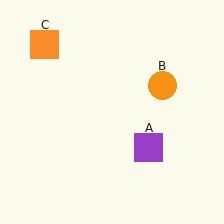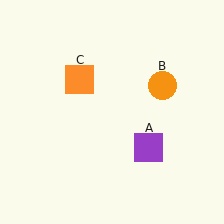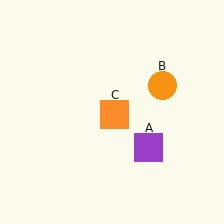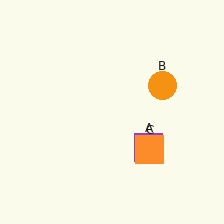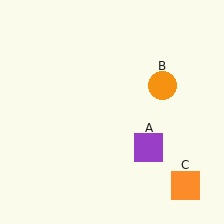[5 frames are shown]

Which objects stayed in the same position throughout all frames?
Purple square (object A) and orange circle (object B) remained stationary.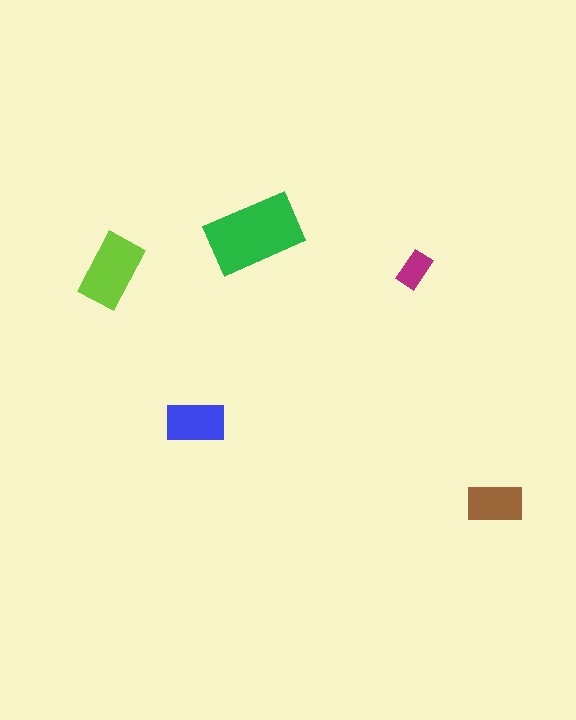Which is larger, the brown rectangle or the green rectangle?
The green one.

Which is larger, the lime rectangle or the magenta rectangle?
The lime one.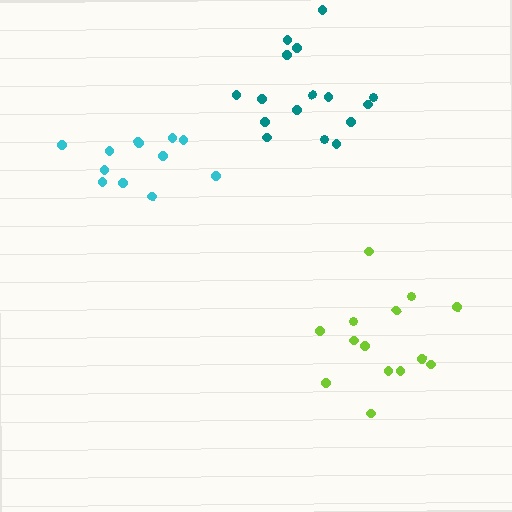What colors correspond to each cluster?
The clusters are colored: teal, lime, cyan.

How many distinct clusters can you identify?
There are 3 distinct clusters.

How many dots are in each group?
Group 1: 16 dots, Group 2: 14 dots, Group 3: 12 dots (42 total).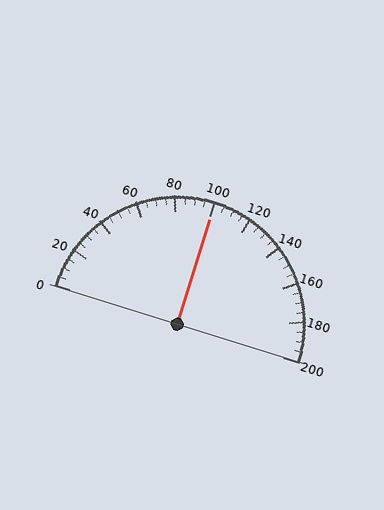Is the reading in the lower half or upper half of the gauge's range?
The reading is in the upper half of the range (0 to 200).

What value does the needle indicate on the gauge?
The needle indicates approximately 100.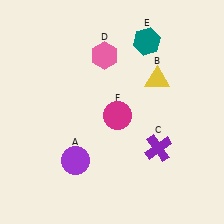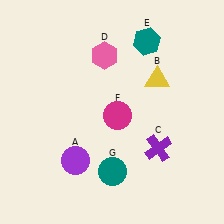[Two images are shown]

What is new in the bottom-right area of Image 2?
A teal circle (G) was added in the bottom-right area of Image 2.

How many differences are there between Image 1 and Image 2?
There is 1 difference between the two images.